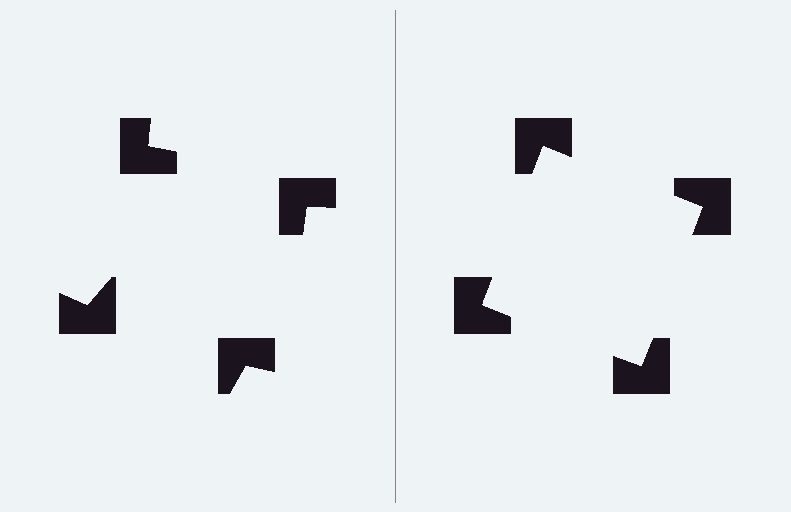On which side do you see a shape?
An illusory square appears on the right side. On the left side the wedge cuts are rotated, so no coherent shape forms.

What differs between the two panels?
The notched squares are positioned identically on both sides; only the wedge orientations differ. On the right they align to a square; on the left they are misaligned.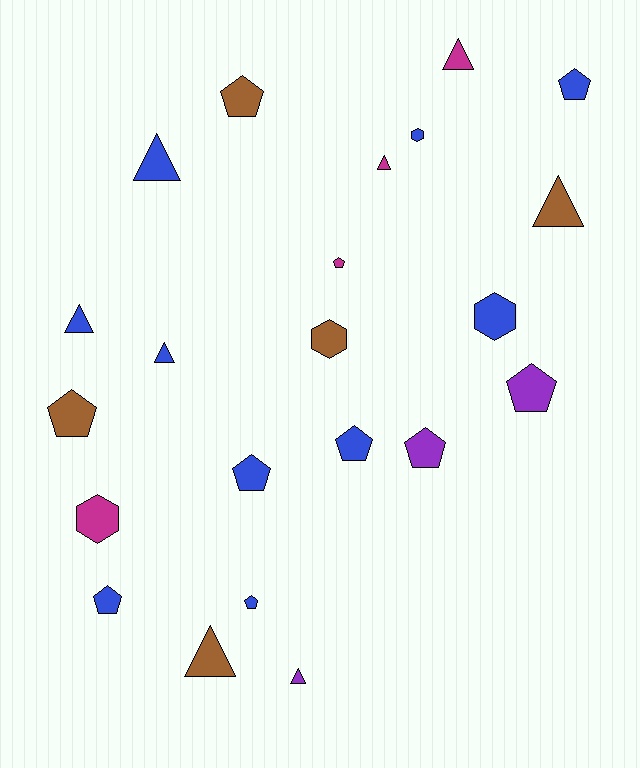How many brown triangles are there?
There are 2 brown triangles.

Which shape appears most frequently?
Pentagon, with 10 objects.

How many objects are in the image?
There are 22 objects.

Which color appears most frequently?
Blue, with 10 objects.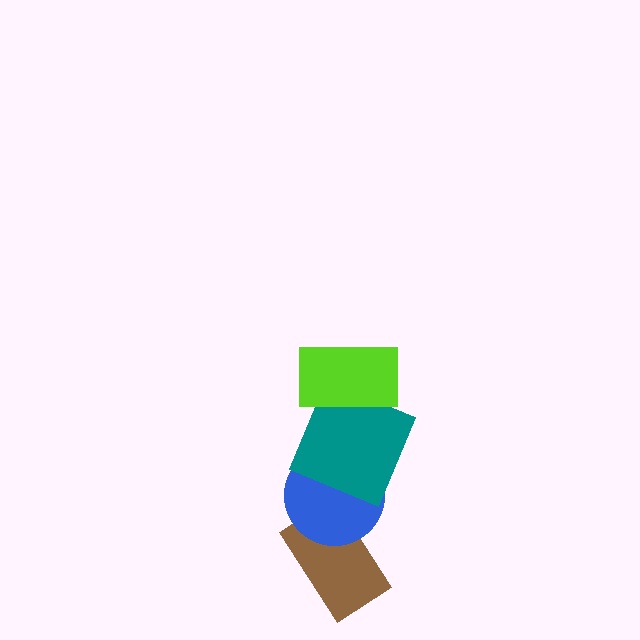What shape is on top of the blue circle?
The teal square is on top of the blue circle.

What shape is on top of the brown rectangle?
The blue circle is on top of the brown rectangle.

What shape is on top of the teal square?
The lime rectangle is on top of the teal square.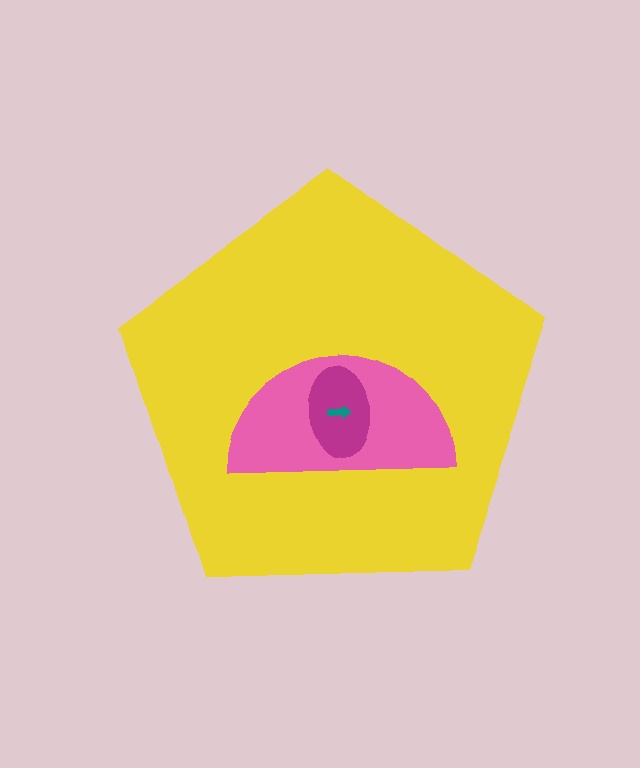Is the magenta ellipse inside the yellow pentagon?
Yes.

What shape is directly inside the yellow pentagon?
The pink semicircle.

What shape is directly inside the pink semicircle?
The magenta ellipse.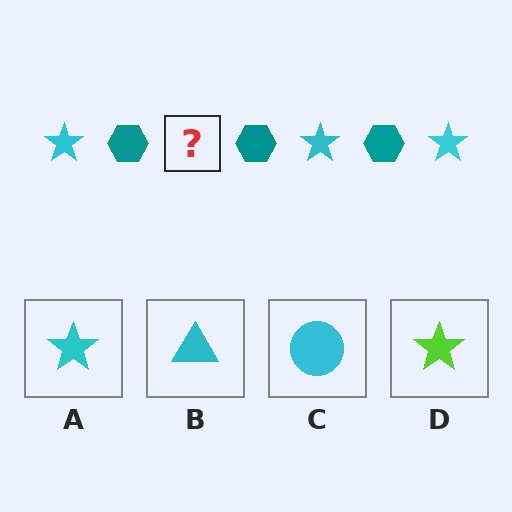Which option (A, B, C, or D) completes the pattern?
A.